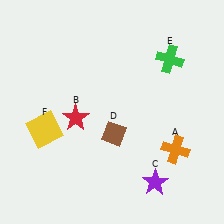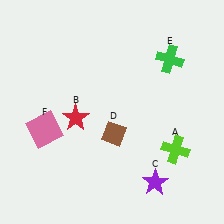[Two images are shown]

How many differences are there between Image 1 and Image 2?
There are 2 differences between the two images.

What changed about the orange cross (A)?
In Image 1, A is orange. In Image 2, it changed to lime.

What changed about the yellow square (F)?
In Image 1, F is yellow. In Image 2, it changed to pink.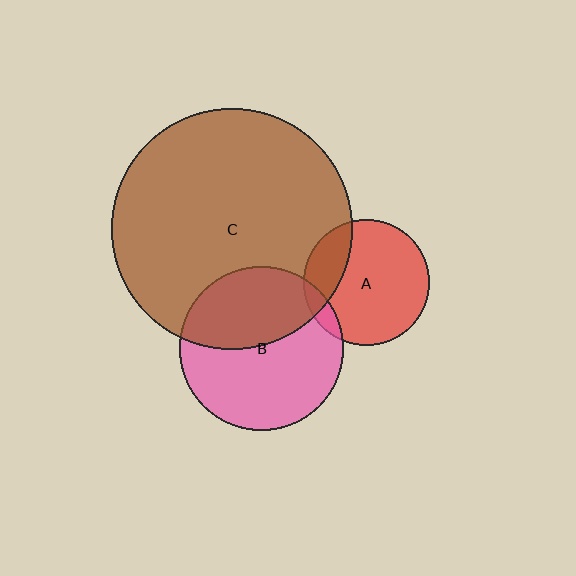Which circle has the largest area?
Circle C (brown).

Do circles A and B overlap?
Yes.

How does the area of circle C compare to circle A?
Approximately 3.6 times.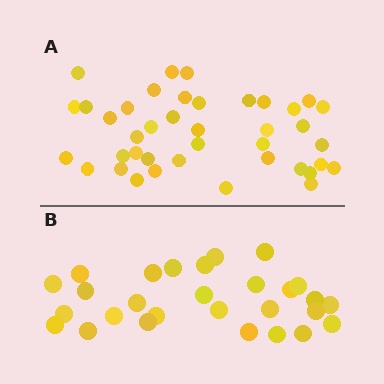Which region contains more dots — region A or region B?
Region A (the top region) has more dots.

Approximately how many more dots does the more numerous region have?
Region A has roughly 12 or so more dots than region B.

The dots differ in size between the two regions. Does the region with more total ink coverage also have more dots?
No. Region B has more total ink coverage because its dots are larger, but region A actually contains more individual dots. Total area can be misleading — the number of items is what matters here.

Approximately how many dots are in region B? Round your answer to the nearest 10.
About 30 dots. (The exact count is 28, which rounds to 30.)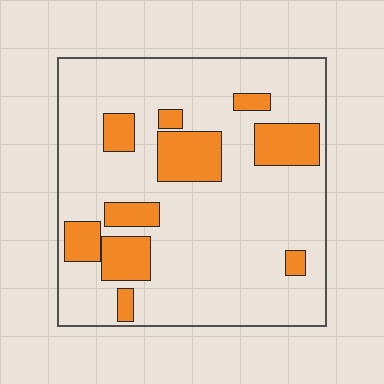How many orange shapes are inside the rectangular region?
10.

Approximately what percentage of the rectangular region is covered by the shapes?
Approximately 20%.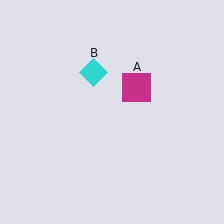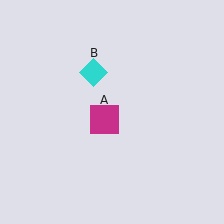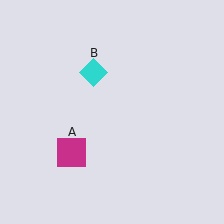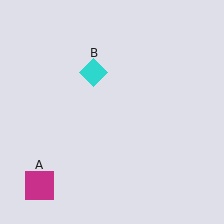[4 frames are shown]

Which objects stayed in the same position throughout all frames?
Cyan diamond (object B) remained stationary.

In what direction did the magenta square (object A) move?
The magenta square (object A) moved down and to the left.